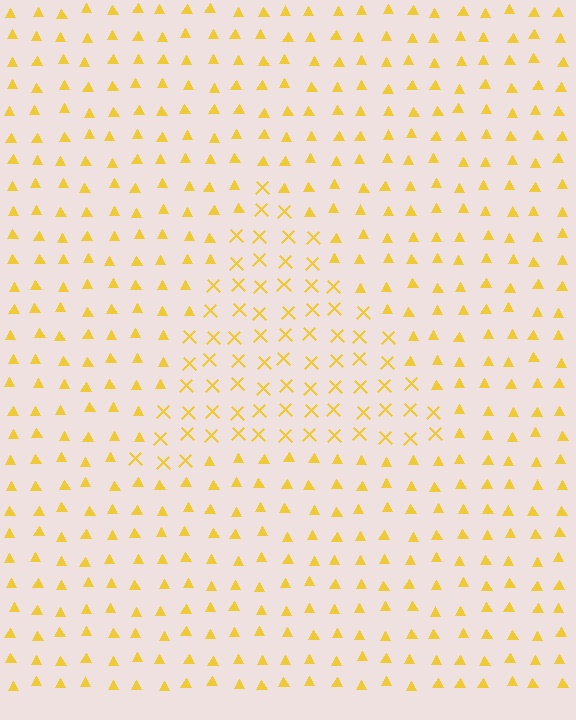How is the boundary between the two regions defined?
The boundary is defined by a change in element shape: X marks inside vs. triangles outside. All elements share the same color and spacing.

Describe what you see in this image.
The image is filled with small yellow elements arranged in a uniform grid. A triangle-shaped region contains X marks, while the surrounding area contains triangles. The boundary is defined purely by the change in element shape.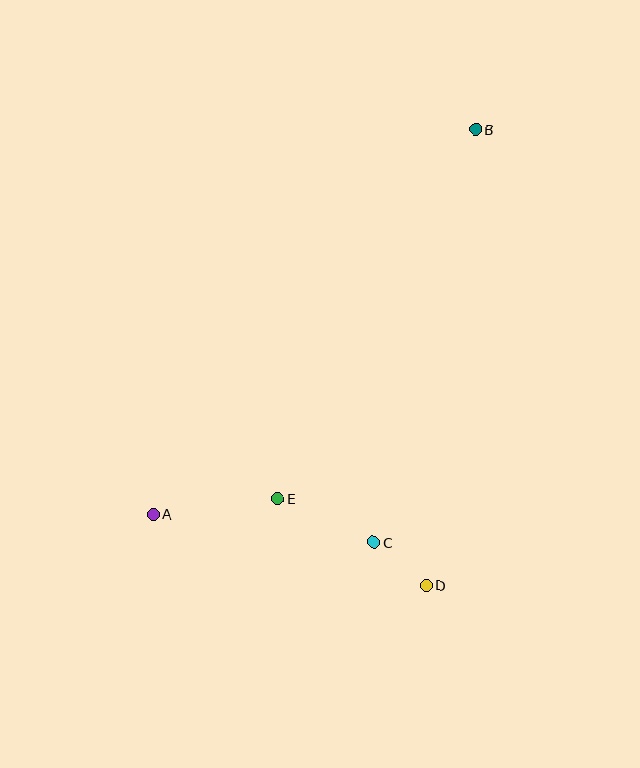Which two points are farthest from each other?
Points A and B are farthest from each other.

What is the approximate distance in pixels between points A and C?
The distance between A and C is approximately 222 pixels.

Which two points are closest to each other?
Points C and D are closest to each other.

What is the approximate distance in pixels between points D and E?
The distance between D and E is approximately 172 pixels.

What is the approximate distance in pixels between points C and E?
The distance between C and E is approximately 106 pixels.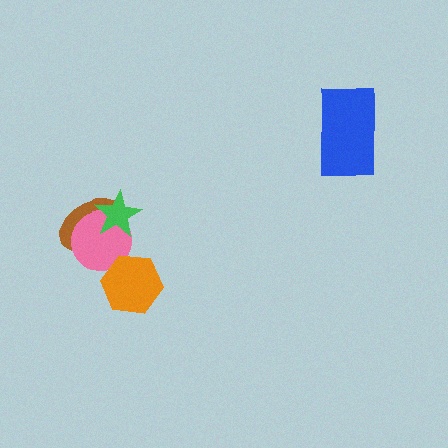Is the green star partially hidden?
No, no other shape covers it.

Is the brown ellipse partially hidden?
Yes, it is partially covered by another shape.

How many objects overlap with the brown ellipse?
2 objects overlap with the brown ellipse.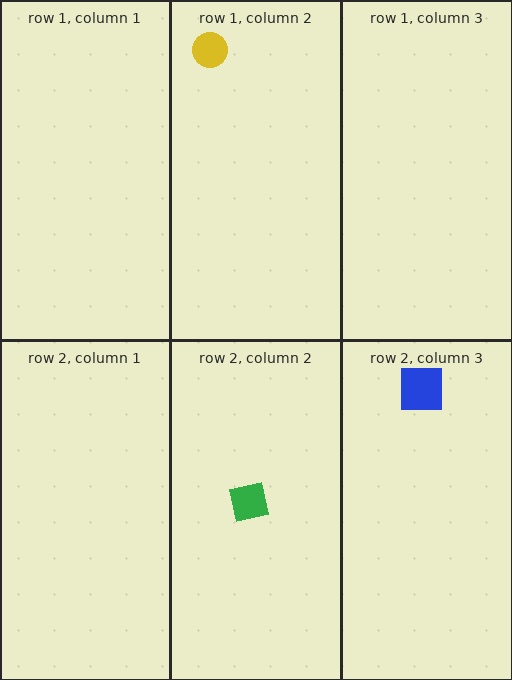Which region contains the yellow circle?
The row 1, column 2 region.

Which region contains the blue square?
The row 2, column 3 region.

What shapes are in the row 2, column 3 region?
The blue square.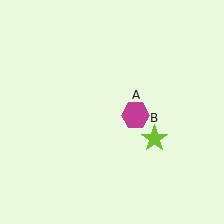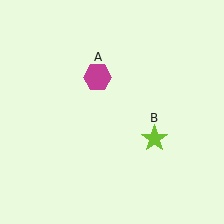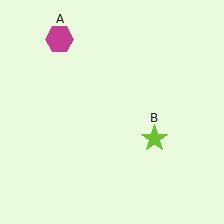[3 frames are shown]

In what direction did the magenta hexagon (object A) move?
The magenta hexagon (object A) moved up and to the left.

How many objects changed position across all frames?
1 object changed position: magenta hexagon (object A).